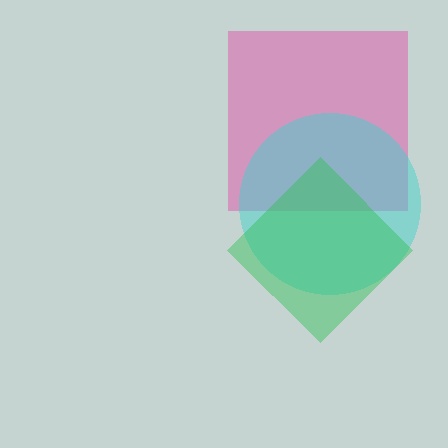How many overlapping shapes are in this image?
There are 3 overlapping shapes in the image.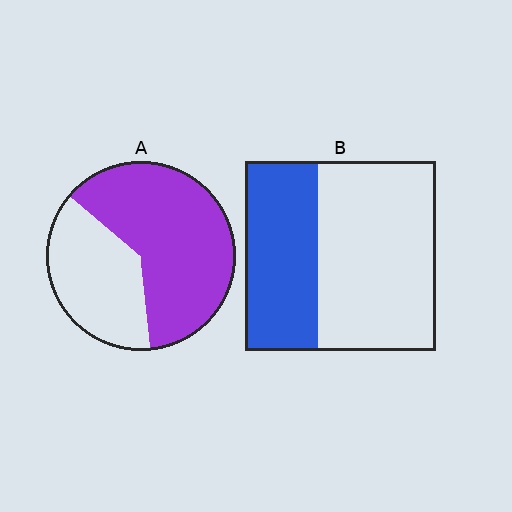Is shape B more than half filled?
No.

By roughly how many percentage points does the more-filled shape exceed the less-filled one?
By roughly 25 percentage points (A over B).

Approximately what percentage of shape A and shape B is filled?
A is approximately 60% and B is approximately 40%.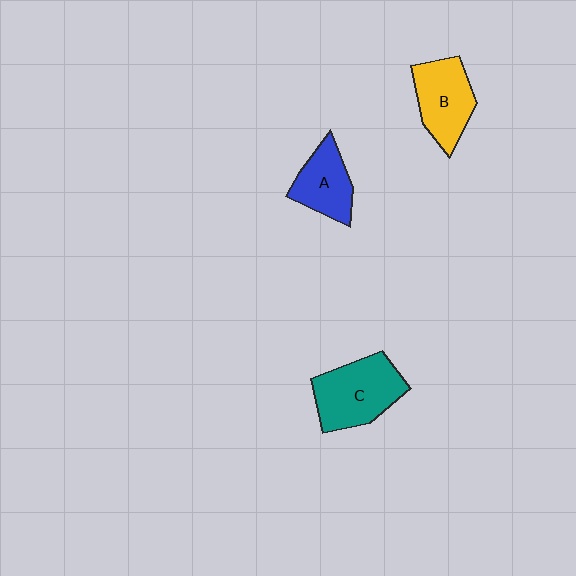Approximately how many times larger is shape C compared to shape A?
Approximately 1.5 times.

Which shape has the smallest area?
Shape A (blue).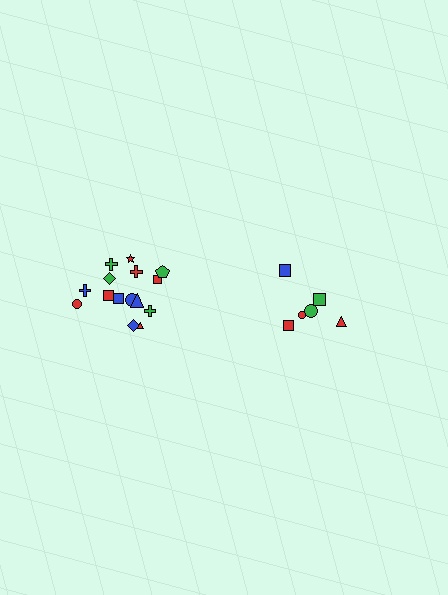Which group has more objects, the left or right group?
The left group.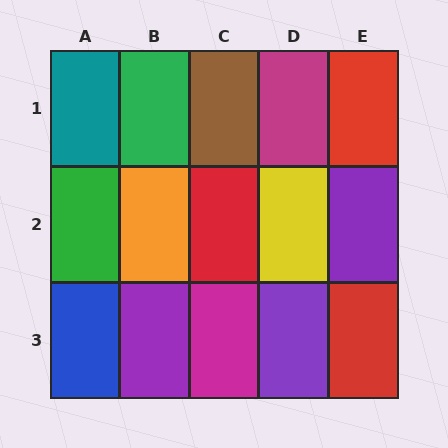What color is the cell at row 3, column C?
Magenta.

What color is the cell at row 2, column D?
Yellow.